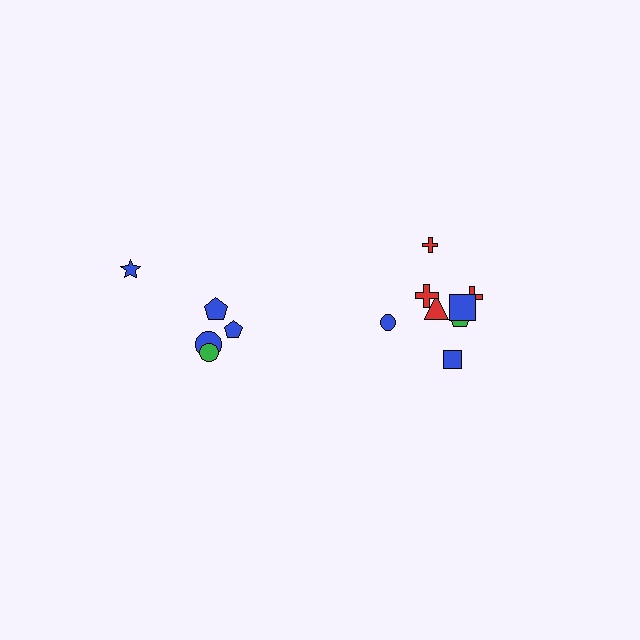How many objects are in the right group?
There are 8 objects.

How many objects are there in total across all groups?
There are 13 objects.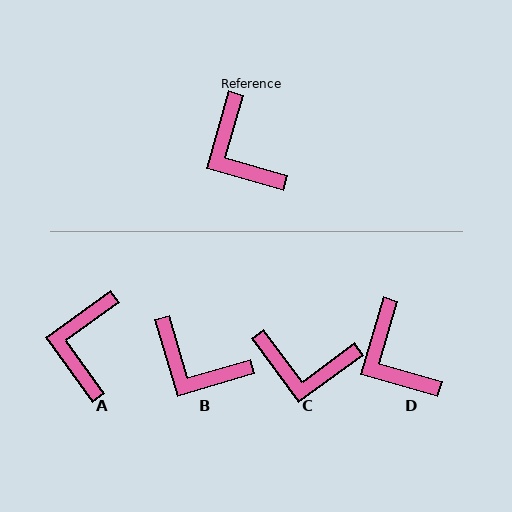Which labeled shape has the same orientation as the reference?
D.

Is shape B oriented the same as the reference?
No, it is off by about 32 degrees.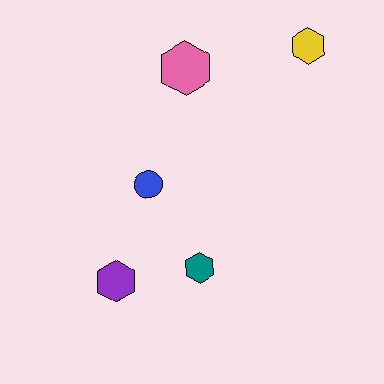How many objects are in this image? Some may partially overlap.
There are 5 objects.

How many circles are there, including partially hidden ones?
There is 1 circle.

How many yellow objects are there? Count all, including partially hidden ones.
There is 1 yellow object.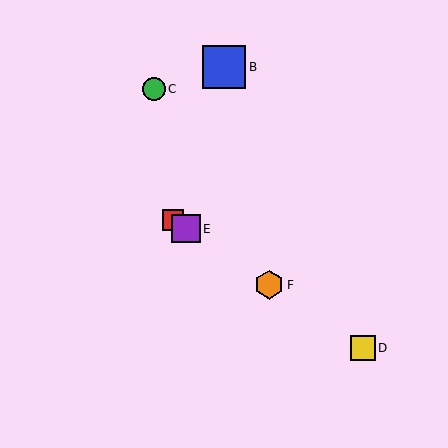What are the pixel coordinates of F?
Object F is at (269, 285).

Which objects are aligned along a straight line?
Objects A, D, E, F are aligned along a straight line.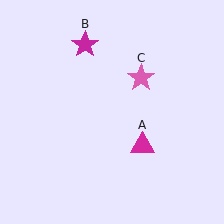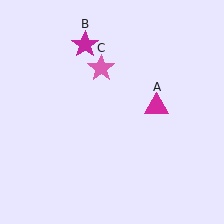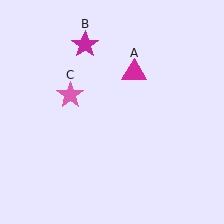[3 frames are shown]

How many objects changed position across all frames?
2 objects changed position: magenta triangle (object A), pink star (object C).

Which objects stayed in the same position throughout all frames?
Magenta star (object B) remained stationary.